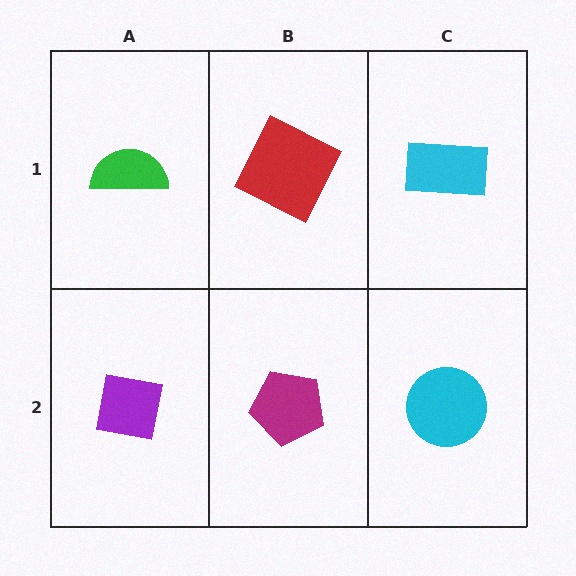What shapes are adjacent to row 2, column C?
A cyan rectangle (row 1, column C), a magenta pentagon (row 2, column B).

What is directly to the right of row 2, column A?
A magenta pentagon.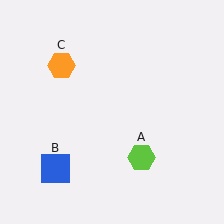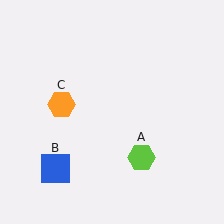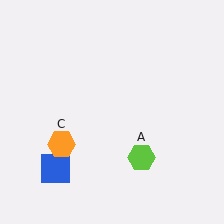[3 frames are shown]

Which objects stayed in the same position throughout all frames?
Lime hexagon (object A) and blue square (object B) remained stationary.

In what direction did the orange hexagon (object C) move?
The orange hexagon (object C) moved down.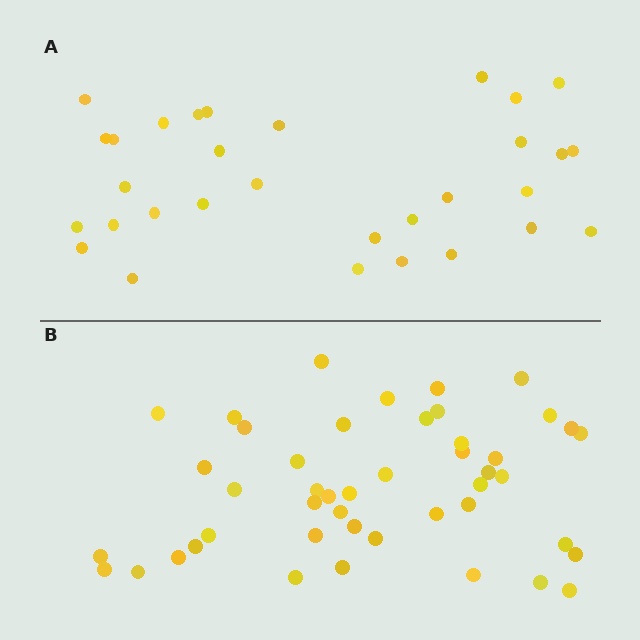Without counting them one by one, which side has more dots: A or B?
Region B (the bottom region) has more dots.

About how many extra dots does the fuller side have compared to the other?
Region B has approximately 15 more dots than region A.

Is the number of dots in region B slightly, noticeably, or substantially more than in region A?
Region B has substantially more. The ratio is roughly 1.5 to 1.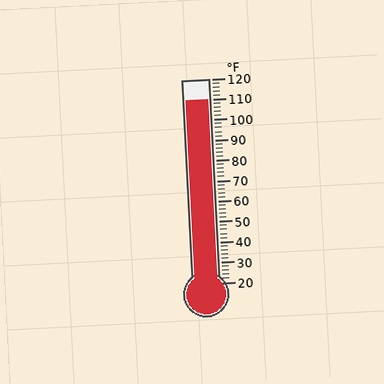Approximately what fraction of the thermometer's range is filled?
The thermometer is filled to approximately 90% of its range.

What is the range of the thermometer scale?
The thermometer scale ranges from 20°F to 120°F.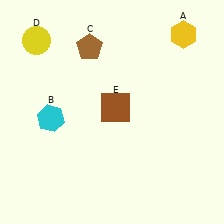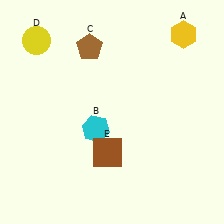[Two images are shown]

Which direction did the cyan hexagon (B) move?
The cyan hexagon (B) moved right.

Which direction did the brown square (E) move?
The brown square (E) moved down.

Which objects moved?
The objects that moved are: the cyan hexagon (B), the brown square (E).